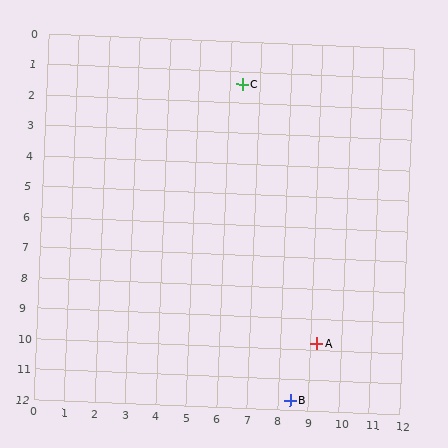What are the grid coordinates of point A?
Point A is at approximately (9.2, 9.8).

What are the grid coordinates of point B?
Point B is at approximately (8.4, 11.7).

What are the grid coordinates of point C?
Point C is at approximately (6.4, 1.4).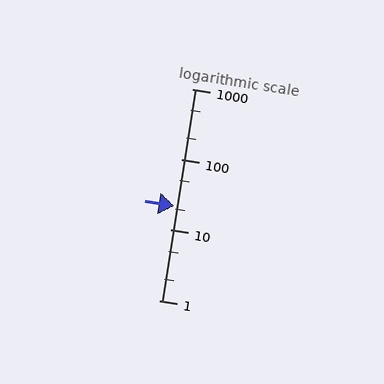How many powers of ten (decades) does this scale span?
The scale spans 3 decades, from 1 to 1000.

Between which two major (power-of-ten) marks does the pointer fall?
The pointer is between 10 and 100.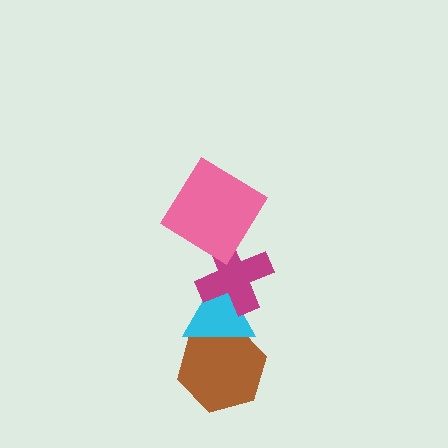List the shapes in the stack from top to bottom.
From top to bottom: the pink diamond, the magenta cross, the cyan triangle, the brown hexagon.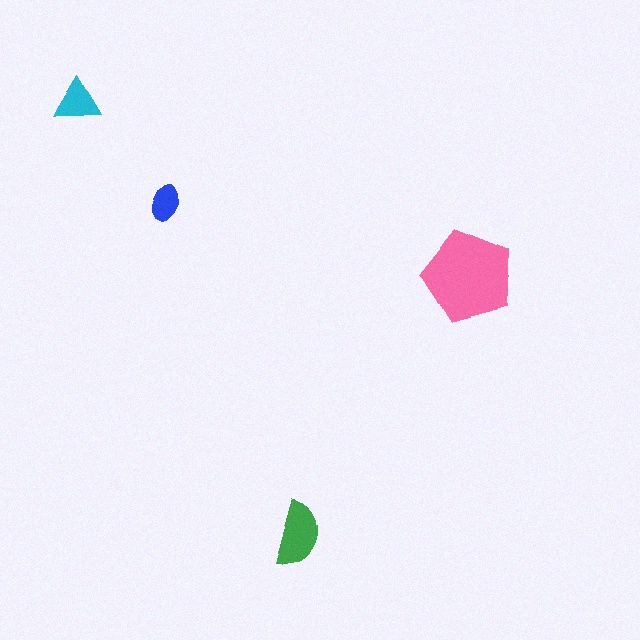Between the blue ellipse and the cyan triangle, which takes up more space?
The cyan triangle.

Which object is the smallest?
The blue ellipse.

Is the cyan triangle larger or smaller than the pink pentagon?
Smaller.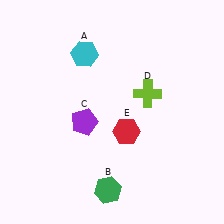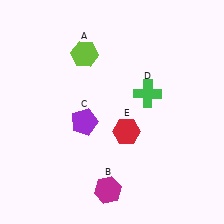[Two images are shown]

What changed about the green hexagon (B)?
In Image 1, B is green. In Image 2, it changed to magenta.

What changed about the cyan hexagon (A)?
In Image 1, A is cyan. In Image 2, it changed to lime.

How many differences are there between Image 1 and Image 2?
There are 3 differences between the two images.